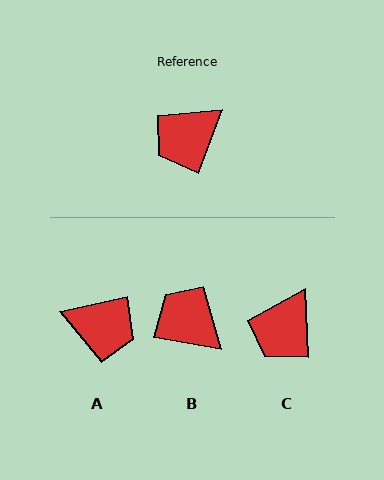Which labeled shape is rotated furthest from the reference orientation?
A, about 123 degrees away.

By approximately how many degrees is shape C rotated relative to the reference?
Approximately 24 degrees counter-clockwise.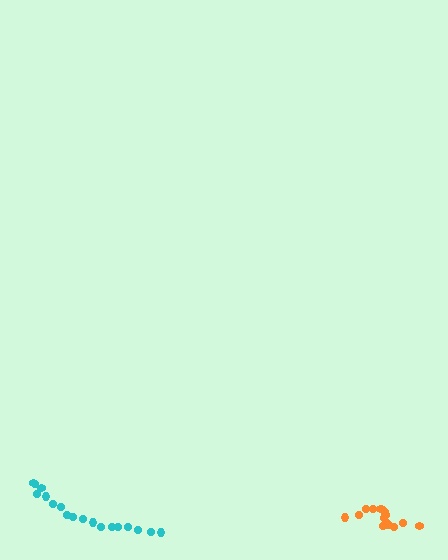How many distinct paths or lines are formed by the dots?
There are 2 distinct paths.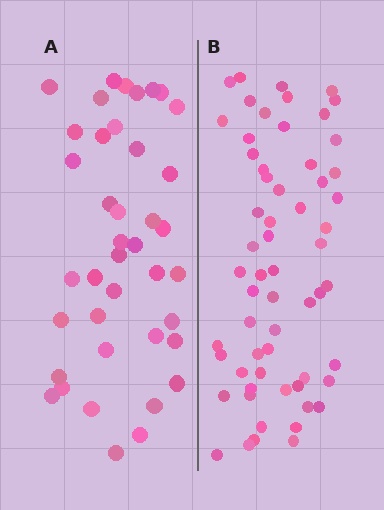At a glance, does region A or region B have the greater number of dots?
Region B (the right region) has more dots.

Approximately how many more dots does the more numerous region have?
Region B has approximately 20 more dots than region A.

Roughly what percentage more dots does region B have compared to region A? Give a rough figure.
About 50% more.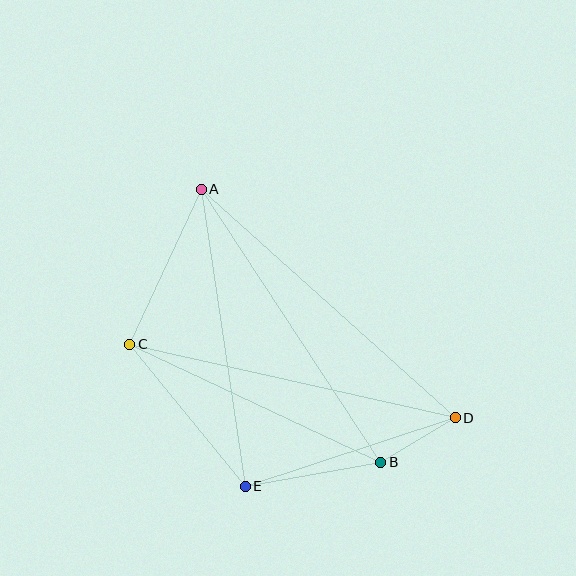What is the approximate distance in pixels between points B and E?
The distance between B and E is approximately 138 pixels.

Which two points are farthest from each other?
Points A and D are farthest from each other.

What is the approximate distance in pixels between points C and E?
The distance between C and E is approximately 183 pixels.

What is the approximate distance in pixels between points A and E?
The distance between A and E is approximately 300 pixels.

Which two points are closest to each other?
Points B and D are closest to each other.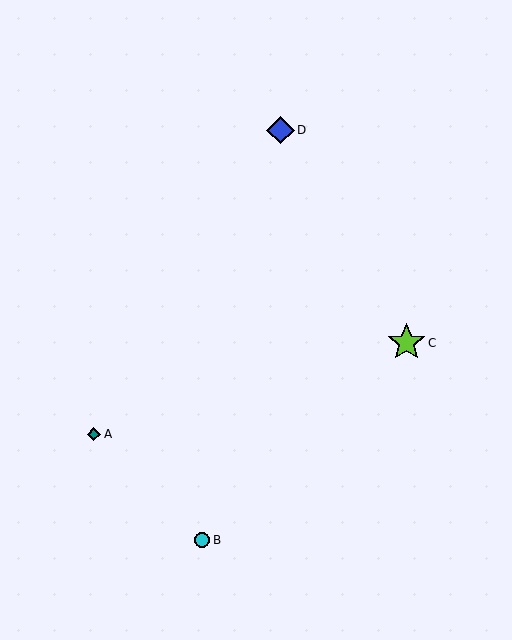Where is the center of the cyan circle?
The center of the cyan circle is at (202, 540).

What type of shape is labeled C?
Shape C is a lime star.